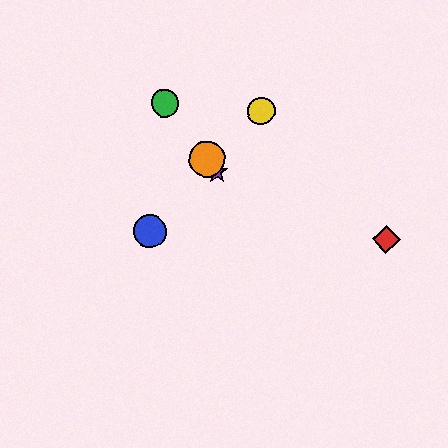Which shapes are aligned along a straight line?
The green circle, the purple star, the orange circle are aligned along a straight line.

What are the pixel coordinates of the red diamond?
The red diamond is at (386, 240).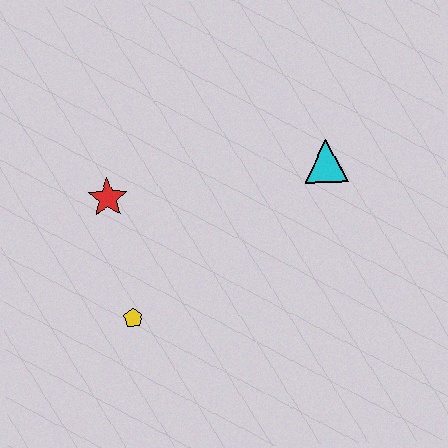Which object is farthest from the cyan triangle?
The yellow pentagon is farthest from the cyan triangle.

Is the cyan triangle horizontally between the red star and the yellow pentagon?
No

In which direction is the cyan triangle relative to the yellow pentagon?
The cyan triangle is to the right of the yellow pentagon.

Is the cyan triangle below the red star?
No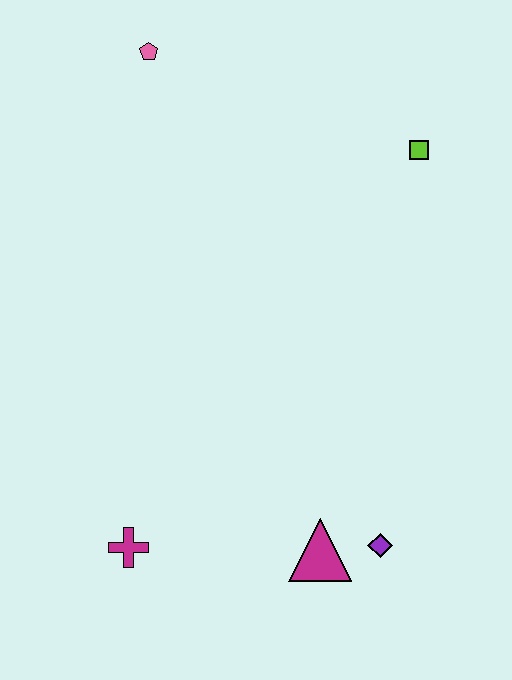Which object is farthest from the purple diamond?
The pink pentagon is farthest from the purple diamond.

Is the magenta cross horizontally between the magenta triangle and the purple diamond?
No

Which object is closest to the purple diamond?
The magenta triangle is closest to the purple diamond.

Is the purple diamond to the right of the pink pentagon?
Yes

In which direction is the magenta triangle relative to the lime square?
The magenta triangle is below the lime square.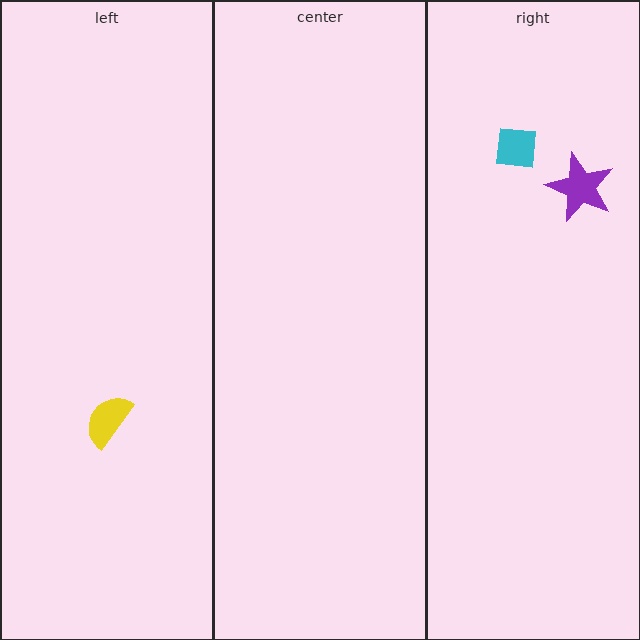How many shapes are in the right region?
2.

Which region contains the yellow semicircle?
The left region.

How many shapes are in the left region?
1.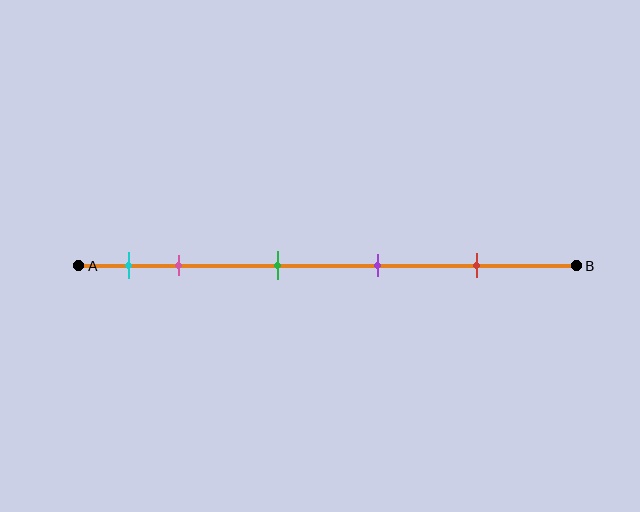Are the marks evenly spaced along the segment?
No, the marks are not evenly spaced.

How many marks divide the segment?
There are 5 marks dividing the segment.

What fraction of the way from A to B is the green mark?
The green mark is approximately 40% (0.4) of the way from A to B.